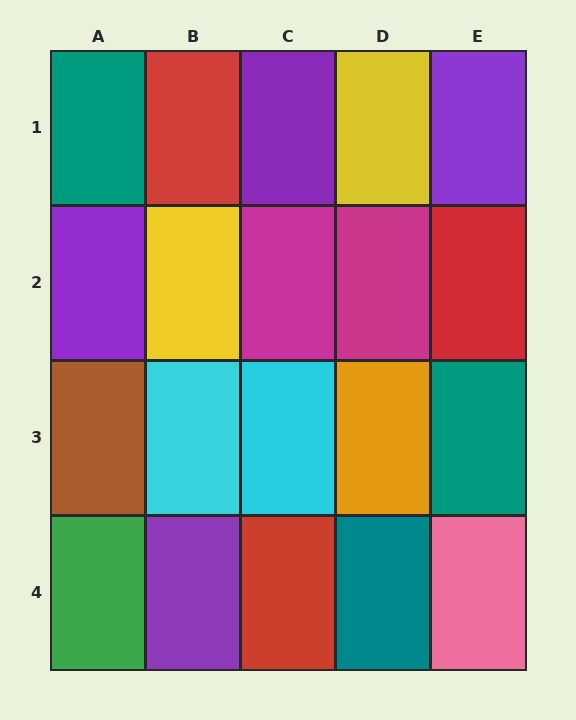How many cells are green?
1 cell is green.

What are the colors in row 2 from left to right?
Purple, yellow, magenta, magenta, red.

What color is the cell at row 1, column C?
Purple.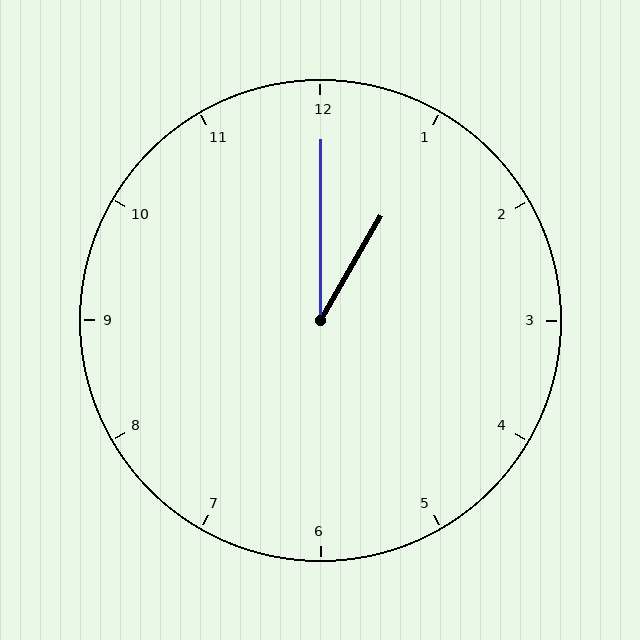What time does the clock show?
1:00.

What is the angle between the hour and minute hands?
Approximately 30 degrees.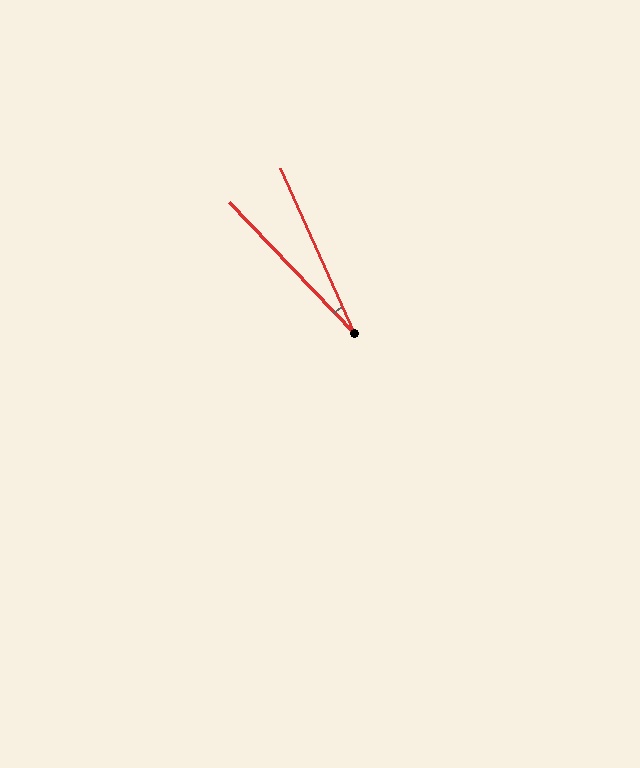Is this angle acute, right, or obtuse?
It is acute.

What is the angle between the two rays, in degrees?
Approximately 19 degrees.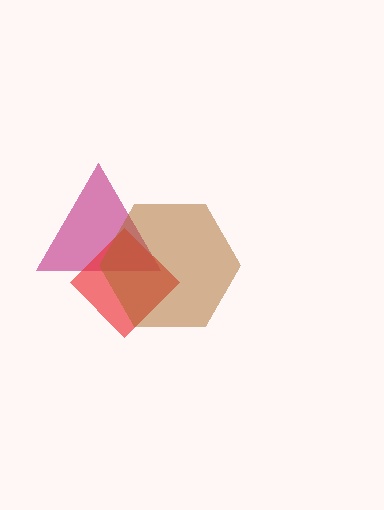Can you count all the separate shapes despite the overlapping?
Yes, there are 3 separate shapes.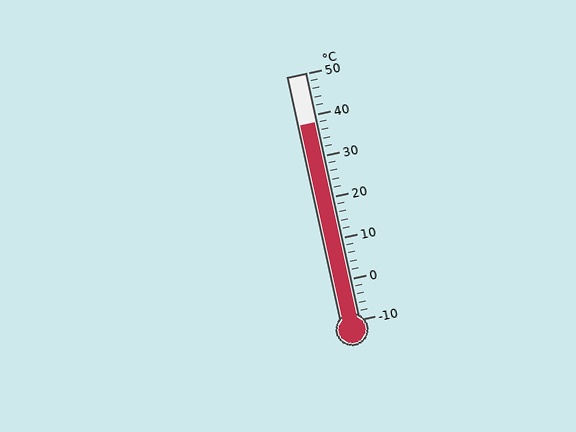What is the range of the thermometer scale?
The thermometer scale ranges from -10°C to 50°C.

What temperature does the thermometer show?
The thermometer shows approximately 38°C.